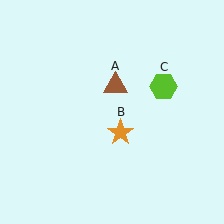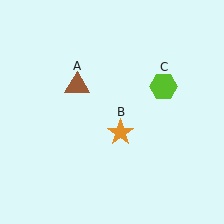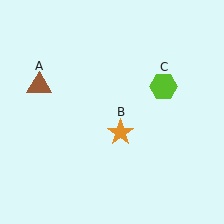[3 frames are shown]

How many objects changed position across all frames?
1 object changed position: brown triangle (object A).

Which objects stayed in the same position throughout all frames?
Orange star (object B) and lime hexagon (object C) remained stationary.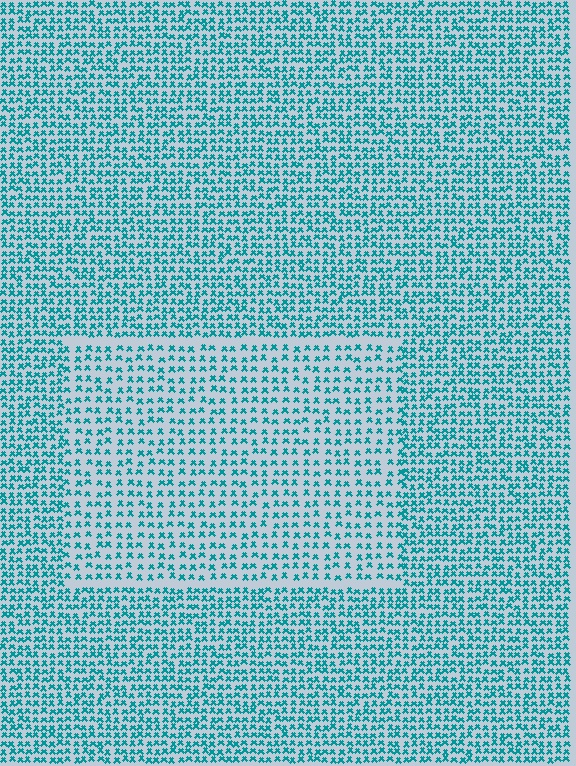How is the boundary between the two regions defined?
The boundary is defined by a change in element density (approximately 1.7x ratio). All elements are the same color, size, and shape.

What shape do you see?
I see a rectangle.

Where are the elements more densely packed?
The elements are more densely packed outside the rectangle boundary.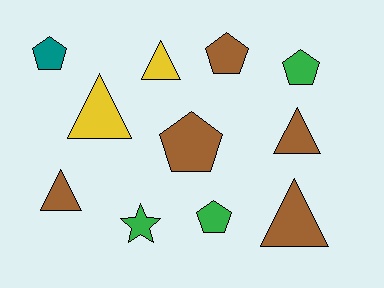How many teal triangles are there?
There are no teal triangles.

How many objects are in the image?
There are 11 objects.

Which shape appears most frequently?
Pentagon, with 5 objects.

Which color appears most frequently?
Brown, with 5 objects.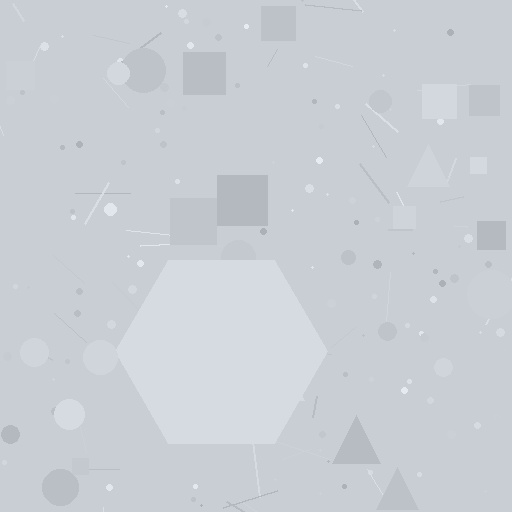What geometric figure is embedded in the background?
A hexagon is embedded in the background.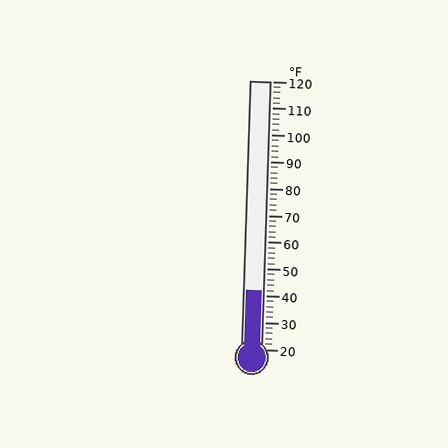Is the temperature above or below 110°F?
The temperature is below 110°F.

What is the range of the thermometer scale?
The thermometer scale ranges from 20°F to 120°F.